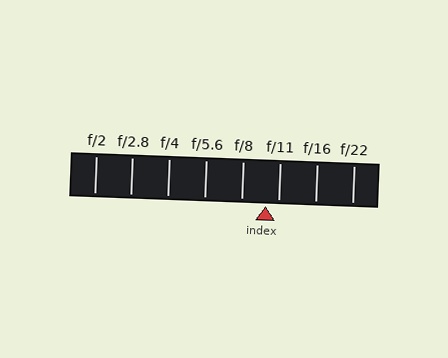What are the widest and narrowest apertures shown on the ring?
The widest aperture shown is f/2 and the narrowest is f/22.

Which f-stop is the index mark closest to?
The index mark is closest to f/11.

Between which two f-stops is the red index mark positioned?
The index mark is between f/8 and f/11.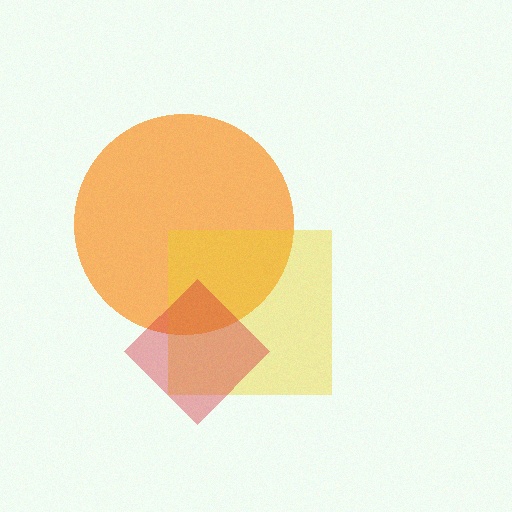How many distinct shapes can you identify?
There are 3 distinct shapes: an orange circle, a yellow square, a red diamond.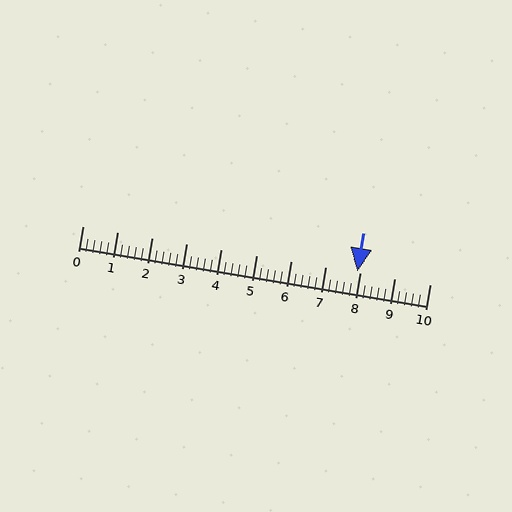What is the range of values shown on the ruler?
The ruler shows values from 0 to 10.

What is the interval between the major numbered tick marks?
The major tick marks are spaced 1 units apart.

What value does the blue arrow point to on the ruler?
The blue arrow points to approximately 7.9.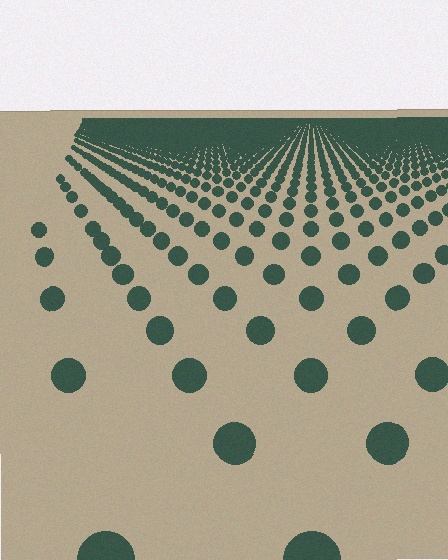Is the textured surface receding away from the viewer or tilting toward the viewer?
The surface is receding away from the viewer. Texture elements get smaller and denser toward the top.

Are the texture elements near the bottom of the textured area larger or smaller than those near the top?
Larger. Near the bottom, elements are closer to the viewer and appear at a bigger on-screen size.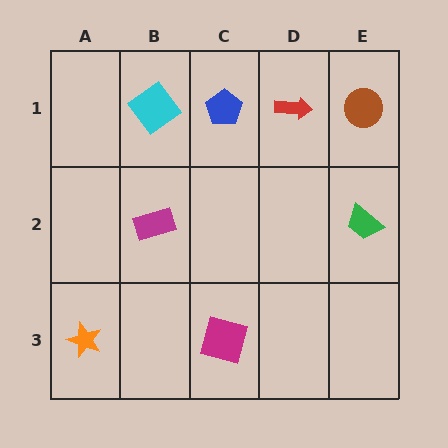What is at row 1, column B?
A cyan diamond.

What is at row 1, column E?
A brown circle.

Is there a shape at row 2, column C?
No, that cell is empty.